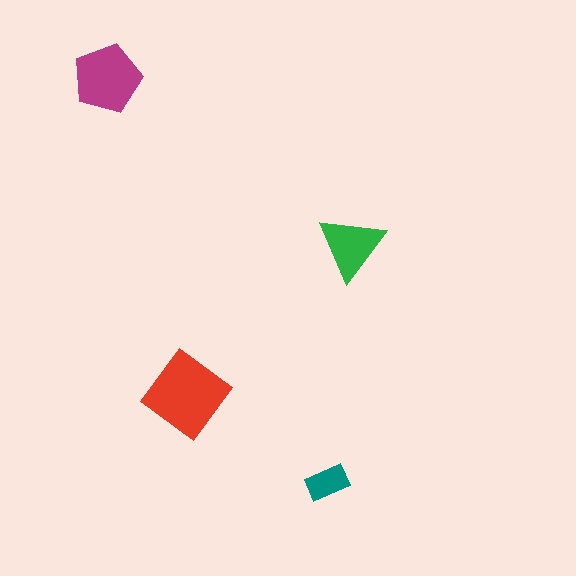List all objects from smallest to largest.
The teal rectangle, the green triangle, the magenta pentagon, the red diamond.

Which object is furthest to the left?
The magenta pentagon is leftmost.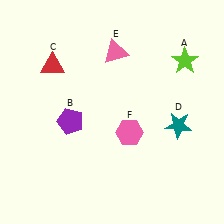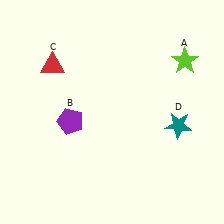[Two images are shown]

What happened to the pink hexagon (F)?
The pink hexagon (F) was removed in Image 2. It was in the bottom-right area of Image 1.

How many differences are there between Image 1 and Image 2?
There are 2 differences between the two images.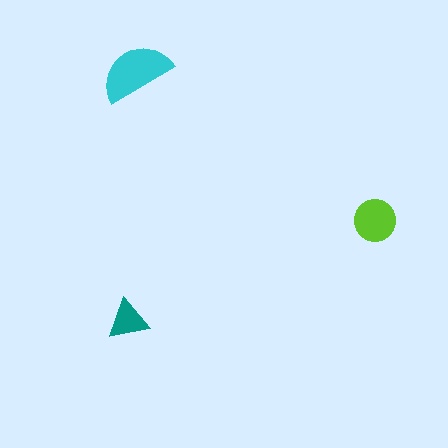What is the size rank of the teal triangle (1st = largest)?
3rd.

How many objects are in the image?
There are 3 objects in the image.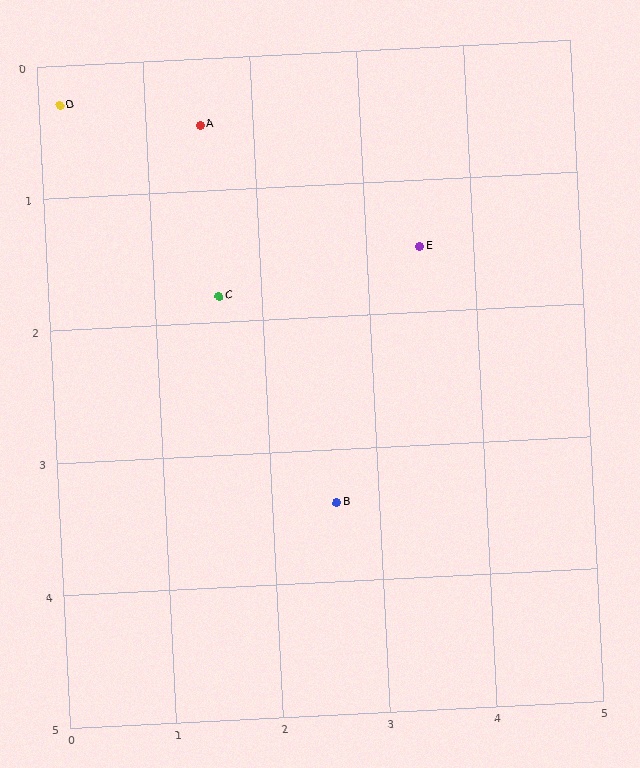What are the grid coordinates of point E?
Point E is at approximately (3.5, 1.5).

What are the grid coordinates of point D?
Point D is at approximately (0.2, 0.3).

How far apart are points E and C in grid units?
Points E and C are about 1.9 grid units apart.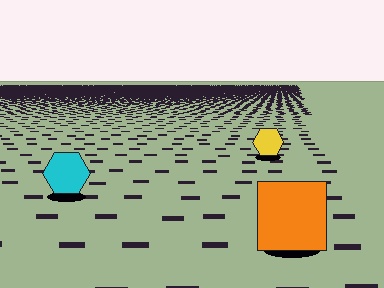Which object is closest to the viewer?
The orange square is closest. The texture marks near it are larger and more spread out.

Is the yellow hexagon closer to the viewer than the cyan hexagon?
No. The cyan hexagon is closer — you can tell from the texture gradient: the ground texture is coarser near it.